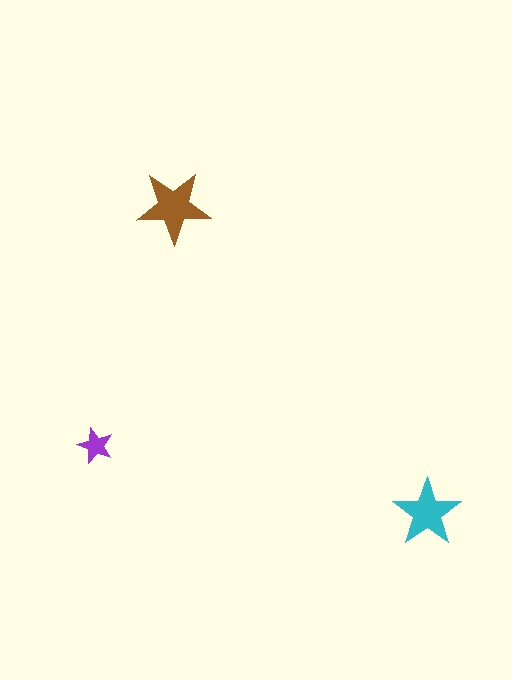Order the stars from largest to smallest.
the brown one, the cyan one, the purple one.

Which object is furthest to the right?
The cyan star is rightmost.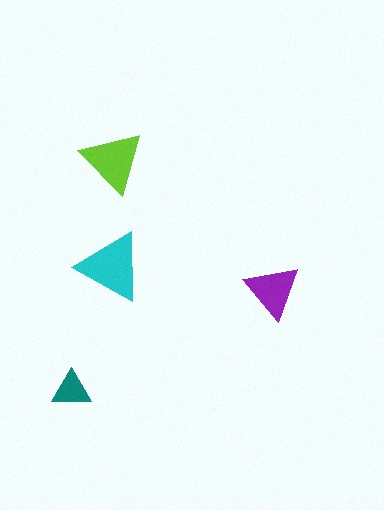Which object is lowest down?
The teal triangle is bottommost.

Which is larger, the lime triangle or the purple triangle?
The lime one.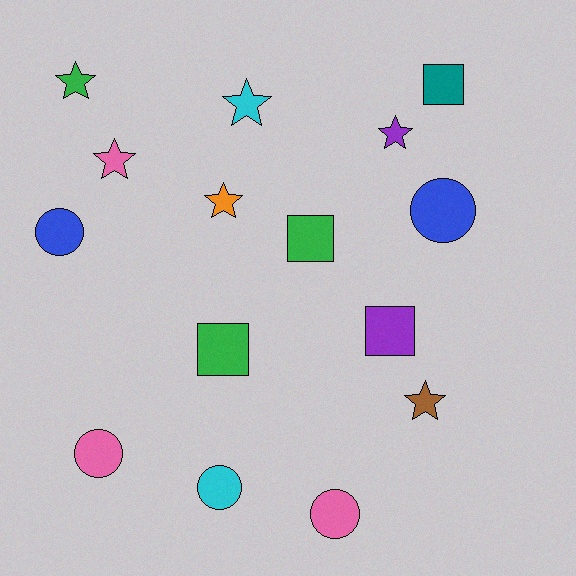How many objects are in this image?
There are 15 objects.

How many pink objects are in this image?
There are 3 pink objects.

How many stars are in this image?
There are 6 stars.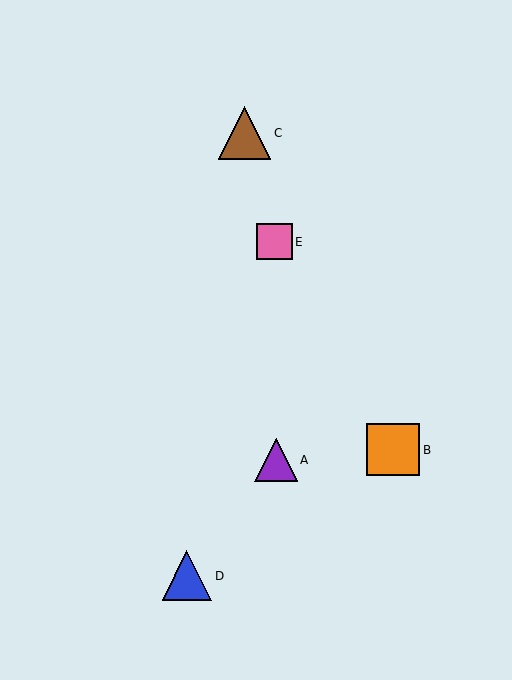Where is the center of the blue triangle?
The center of the blue triangle is at (187, 576).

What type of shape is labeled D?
Shape D is a blue triangle.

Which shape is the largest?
The orange square (labeled B) is the largest.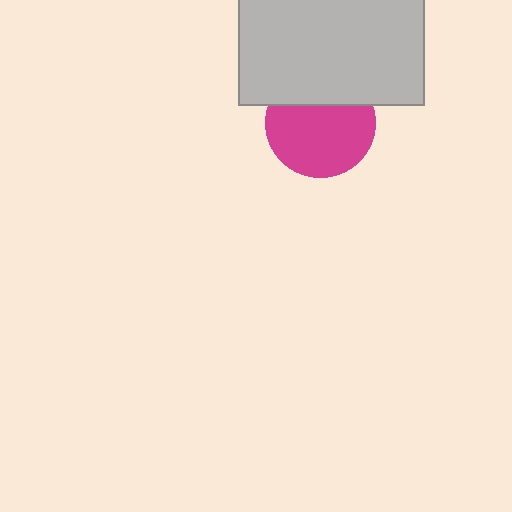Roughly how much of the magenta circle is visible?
Most of it is visible (roughly 70%).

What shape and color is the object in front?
The object in front is a light gray rectangle.